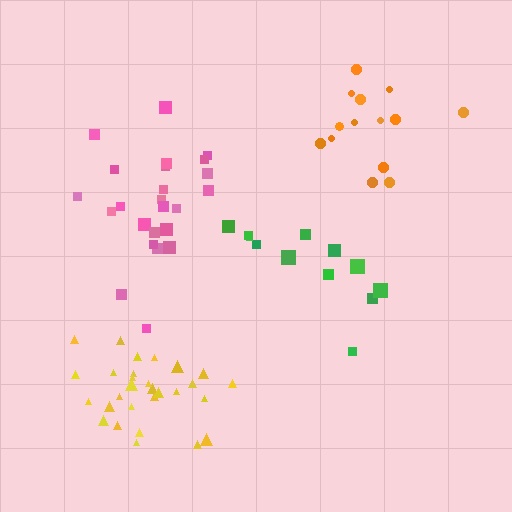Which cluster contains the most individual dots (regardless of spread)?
Yellow (29).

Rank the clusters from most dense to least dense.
yellow, pink, orange, green.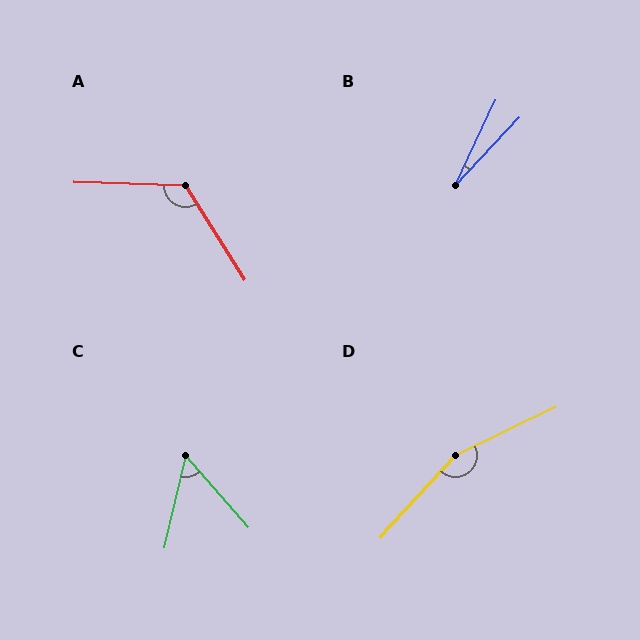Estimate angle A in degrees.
Approximately 124 degrees.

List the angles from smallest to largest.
B (18°), C (54°), A (124°), D (158°).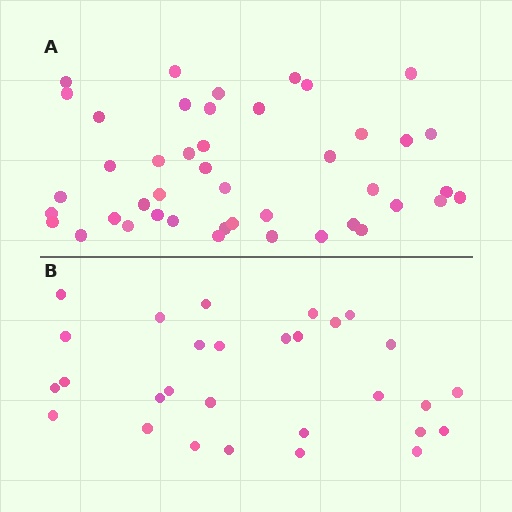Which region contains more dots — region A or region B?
Region A (the top region) has more dots.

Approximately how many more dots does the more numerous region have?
Region A has approximately 15 more dots than region B.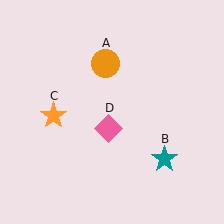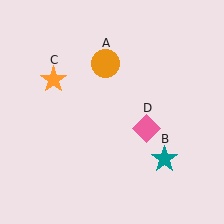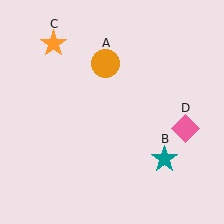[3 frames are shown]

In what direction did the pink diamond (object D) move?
The pink diamond (object D) moved right.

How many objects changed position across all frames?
2 objects changed position: orange star (object C), pink diamond (object D).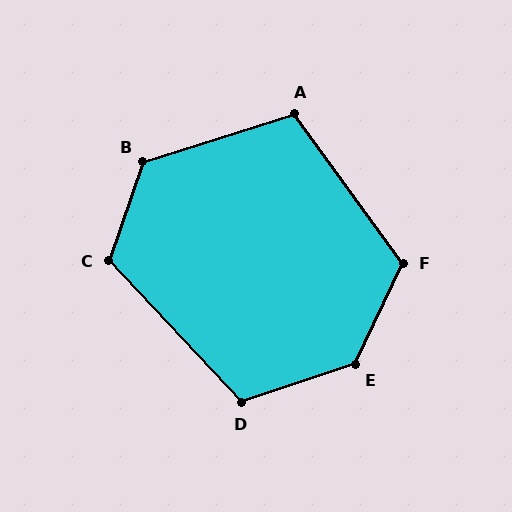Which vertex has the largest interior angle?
E, at approximately 134 degrees.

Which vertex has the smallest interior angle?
A, at approximately 108 degrees.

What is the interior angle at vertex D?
Approximately 115 degrees (obtuse).